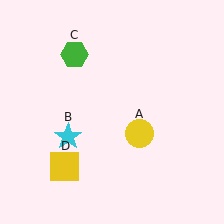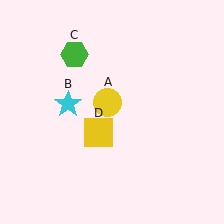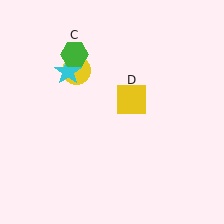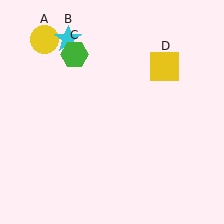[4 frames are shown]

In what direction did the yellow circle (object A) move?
The yellow circle (object A) moved up and to the left.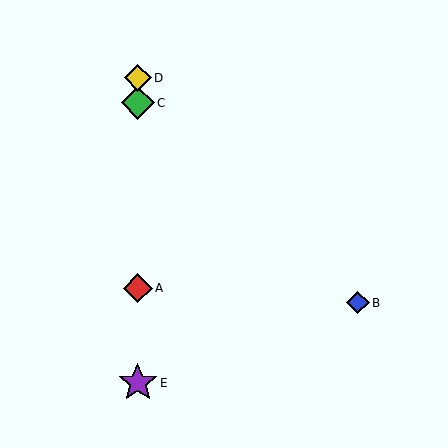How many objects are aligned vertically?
4 objects (A, C, D, E) are aligned vertically.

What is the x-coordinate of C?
Object C is at x≈138.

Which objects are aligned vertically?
Objects A, C, D, E are aligned vertically.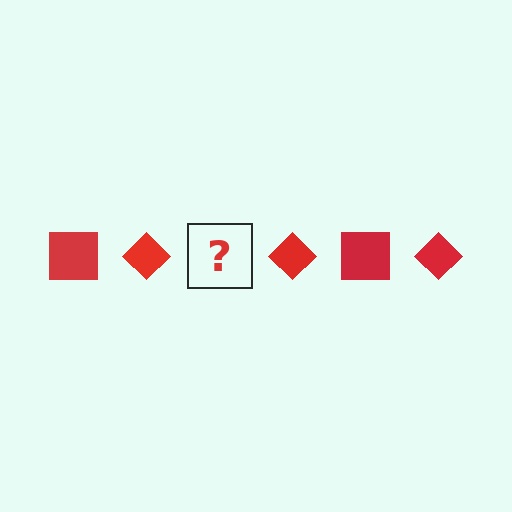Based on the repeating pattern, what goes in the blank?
The blank should be a red square.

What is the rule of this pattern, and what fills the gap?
The rule is that the pattern cycles through square, diamond shapes in red. The gap should be filled with a red square.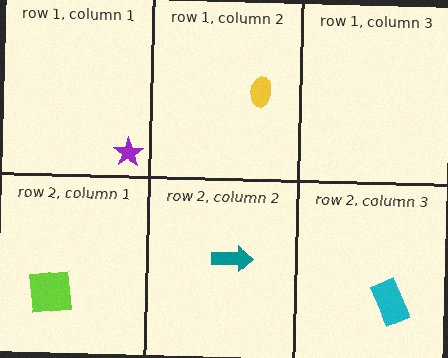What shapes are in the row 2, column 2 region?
The teal arrow.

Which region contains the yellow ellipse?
The row 1, column 2 region.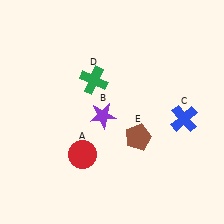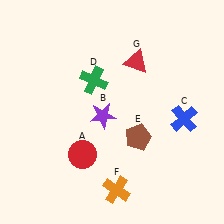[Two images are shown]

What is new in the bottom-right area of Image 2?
An orange cross (F) was added in the bottom-right area of Image 2.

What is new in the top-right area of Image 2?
A red triangle (G) was added in the top-right area of Image 2.